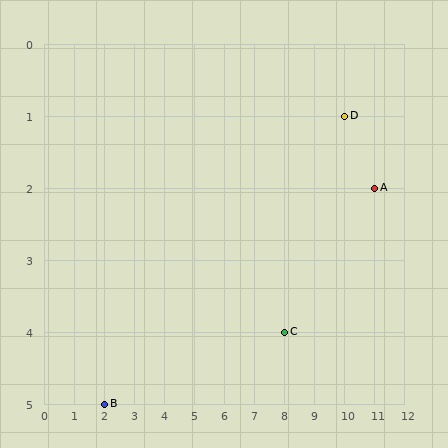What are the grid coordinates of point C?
Point C is at grid coordinates (8, 4).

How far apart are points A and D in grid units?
Points A and D are 1 column and 1 row apart (about 1.4 grid units diagonally).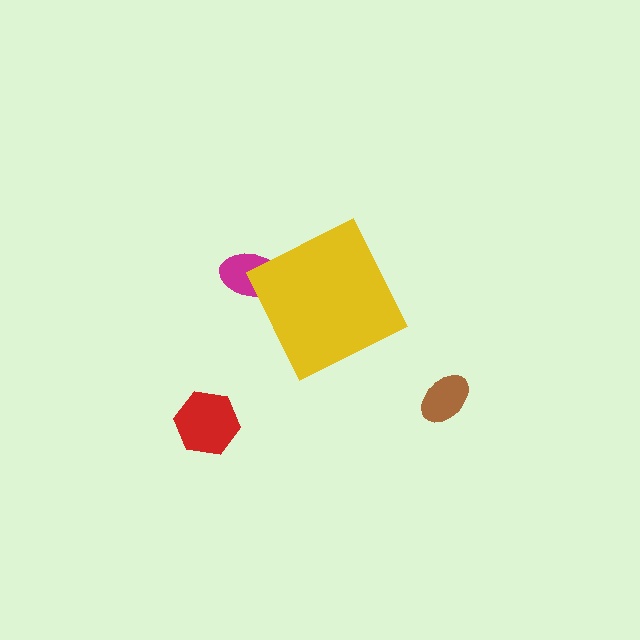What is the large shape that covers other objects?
A yellow diamond.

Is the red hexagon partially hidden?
No, the red hexagon is fully visible.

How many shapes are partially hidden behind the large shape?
1 shape is partially hidden.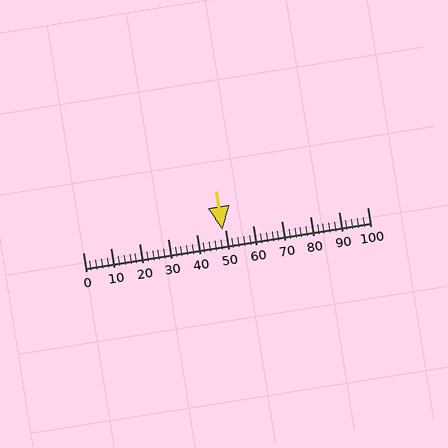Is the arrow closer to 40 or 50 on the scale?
The arrow is closer to 50.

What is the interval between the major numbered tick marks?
The major tick marks are spaced 10 units apart.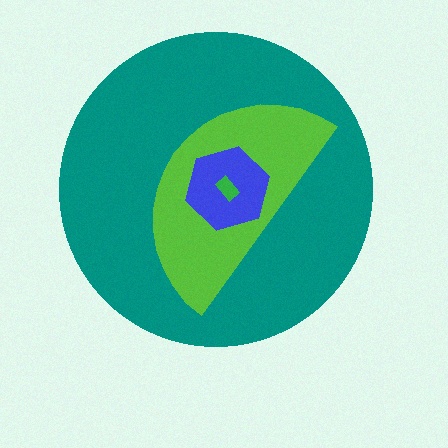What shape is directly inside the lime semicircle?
The blue hexagon.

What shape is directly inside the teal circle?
The lime semicircle.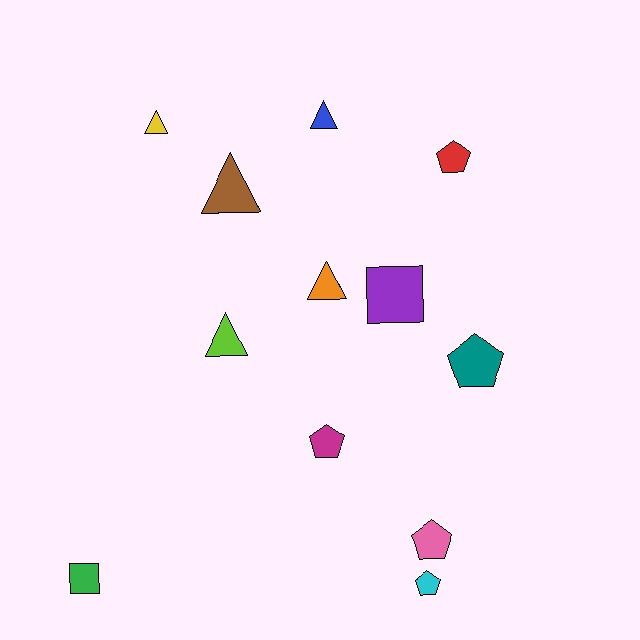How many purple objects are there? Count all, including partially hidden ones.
There is 1 purple object.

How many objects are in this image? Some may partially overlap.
There are 12 objects.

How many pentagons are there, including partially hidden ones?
There are 5 pentagons.